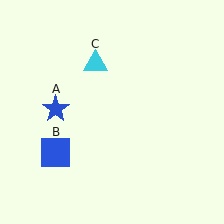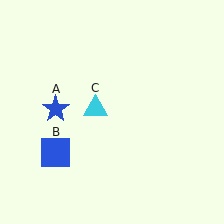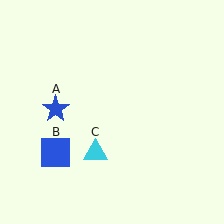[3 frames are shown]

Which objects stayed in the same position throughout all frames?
Blue star (object A) and blue square (object B) remained stationary.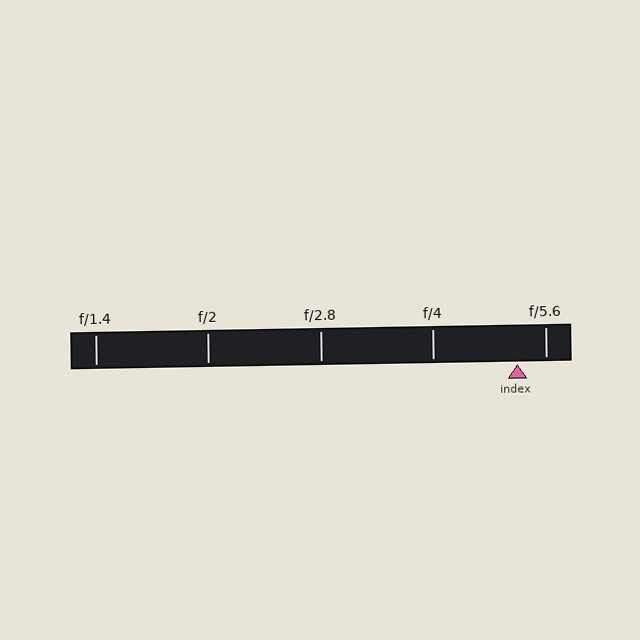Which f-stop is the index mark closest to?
The index mark is closest to f/5.6.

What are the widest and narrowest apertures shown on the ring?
The widest aperture shown is f/1.4 and the narrowest is f/5.6.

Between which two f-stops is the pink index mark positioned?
The index mark is between f/4 and f/5.6.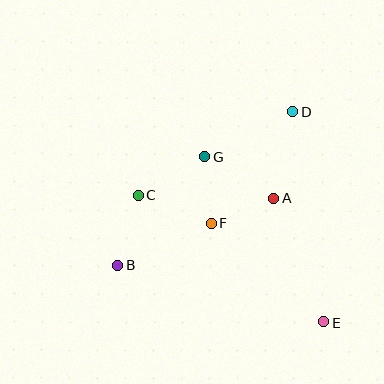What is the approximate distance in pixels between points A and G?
The distance between A and G is approximately 80 pixels.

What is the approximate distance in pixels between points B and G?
The distance between B and G is approximately 139 pixels.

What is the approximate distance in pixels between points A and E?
The distance between A and E is approximately 134 pixels.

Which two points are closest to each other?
Points F and G are closest to each other.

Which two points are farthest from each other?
Points B and D are farthest from each other.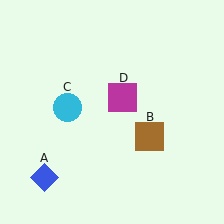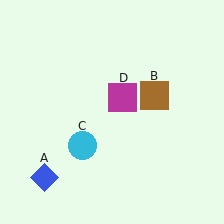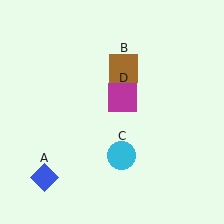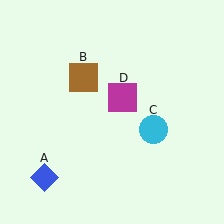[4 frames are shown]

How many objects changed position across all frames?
2 objects changed position: brown square (object B), cyan circle (object C).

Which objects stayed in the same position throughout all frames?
Blue diamond (object A) and magenta square (object D) remained stationary.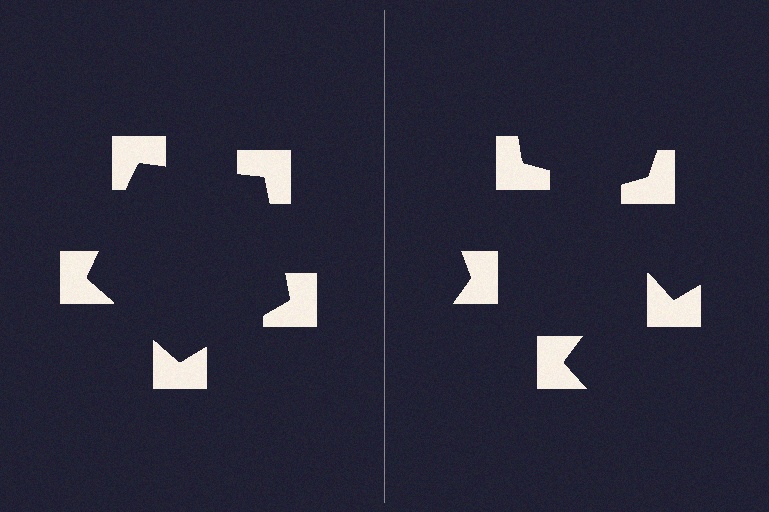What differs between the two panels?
The notched squares are positioned identically on both sides; only the wedge orientations differ. On the left they align to a pentagon; on the right they are misaligned.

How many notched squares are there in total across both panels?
10 — 5 on each side.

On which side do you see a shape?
An illusory pentagon appears on the left side. On the right side the wedge cuts are rotated, so no coherent shape forms.